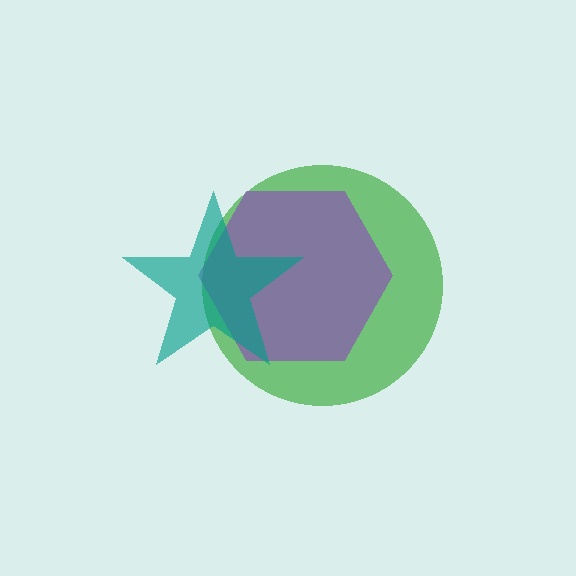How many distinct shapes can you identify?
There are 3 distinct shapes: a green circle, a purple hexagon, a teal star.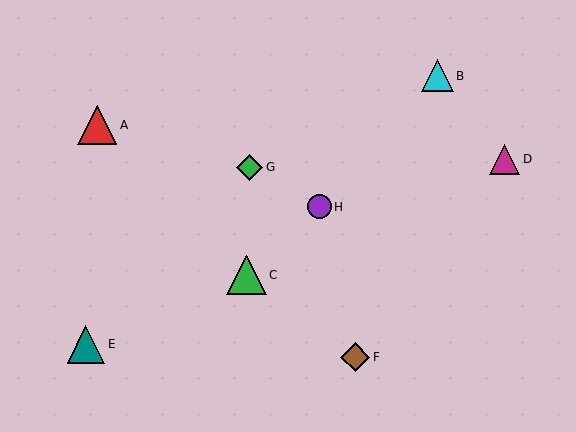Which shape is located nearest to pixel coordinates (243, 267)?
The green triangle (labeled C) at (247, 275) is nearest to that location.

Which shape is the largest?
The red triangle (labeled A) is the largest.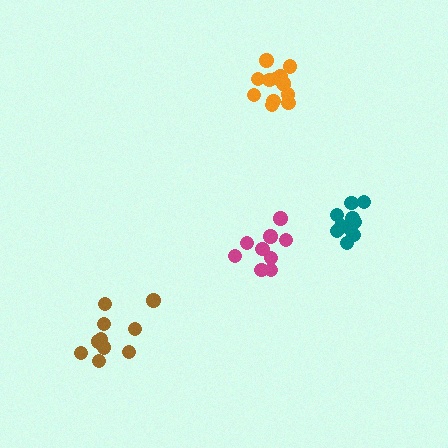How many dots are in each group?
Group 1: 13 dots, Group 2: 10 dots, Group 3: 9 dots, Group 4: 10 dots (42 total).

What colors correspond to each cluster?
The clusters are colored: orange, brown, magenta, teal.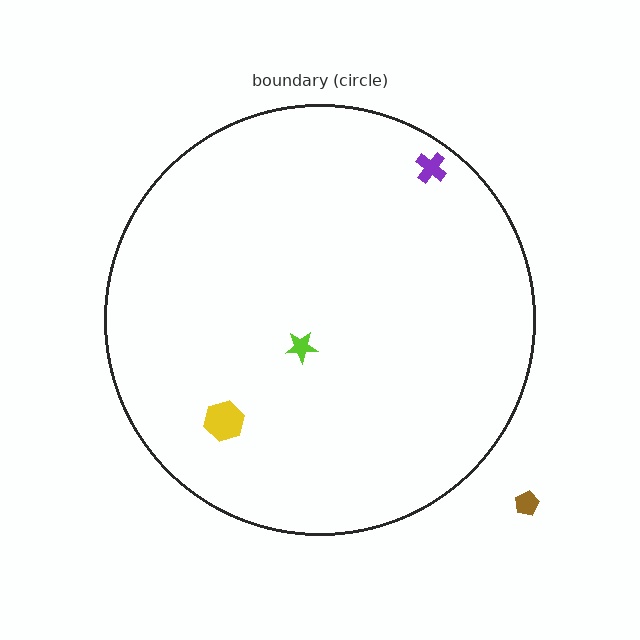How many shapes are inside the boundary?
3 inside, 1 outside.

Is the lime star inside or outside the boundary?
Inside.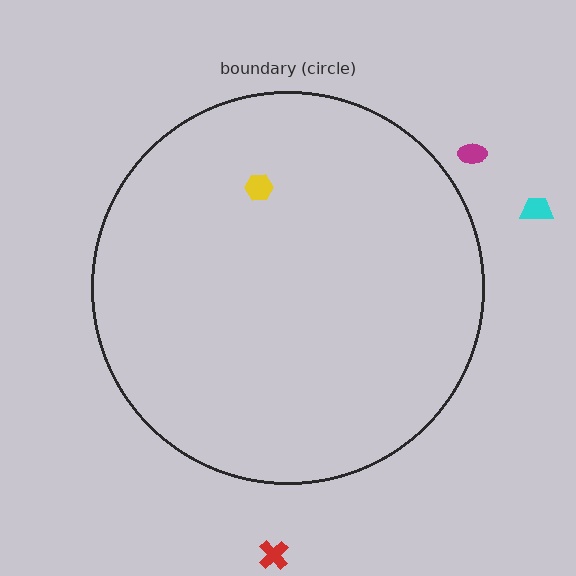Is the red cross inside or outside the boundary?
Outside.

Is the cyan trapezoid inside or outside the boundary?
Outside.